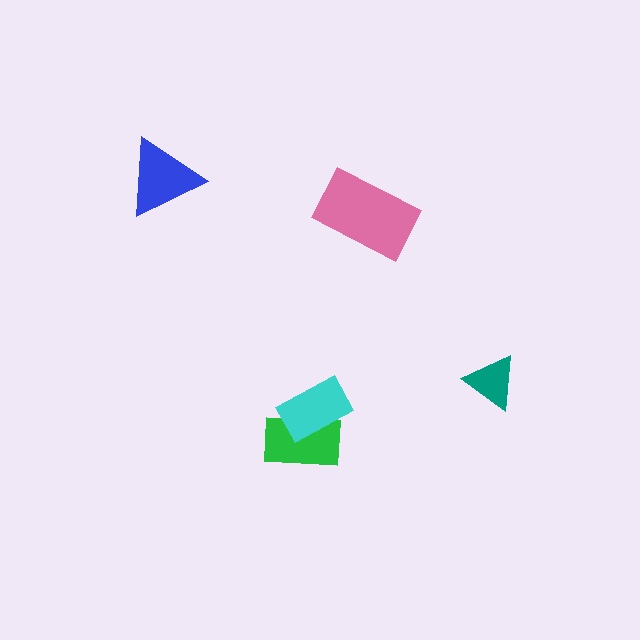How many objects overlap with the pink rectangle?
0 objects overlap with the pink rectangle.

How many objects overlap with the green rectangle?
1 object overlaps with the green rectangle.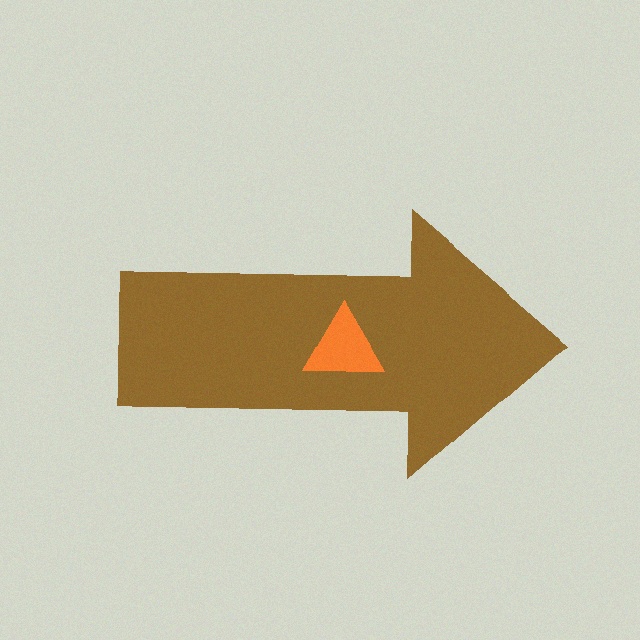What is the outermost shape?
The brown arrow.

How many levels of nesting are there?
2.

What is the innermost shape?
The orange triangle.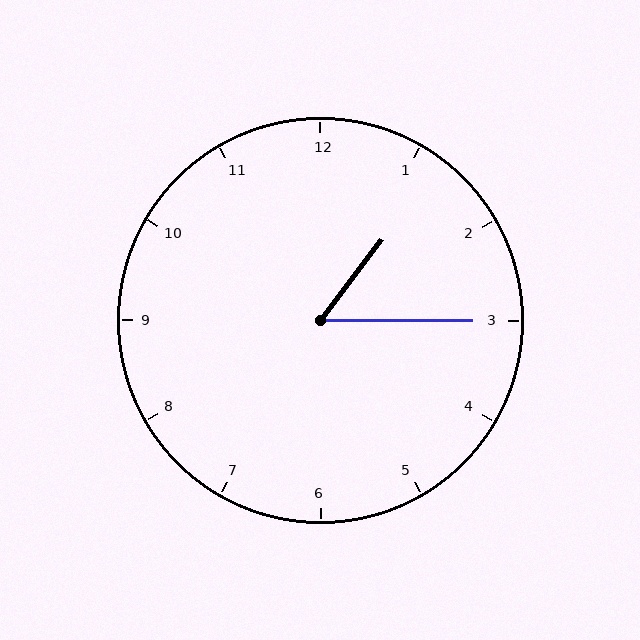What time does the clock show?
1:15.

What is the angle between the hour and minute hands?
Approximately 52 degrees.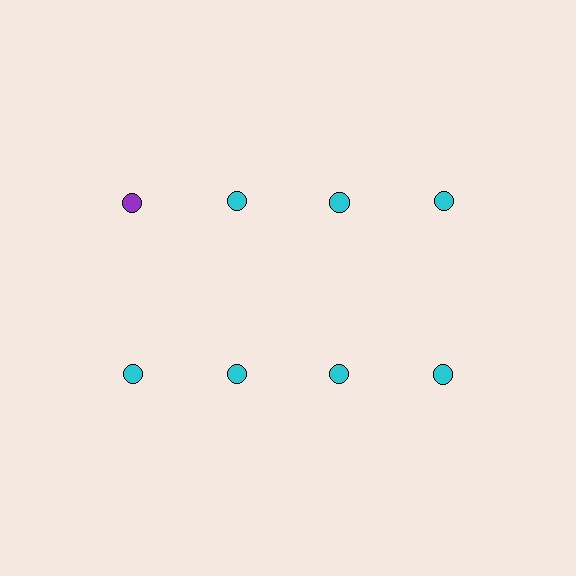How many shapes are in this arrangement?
There are 8 shapes arranged in a grid pattern.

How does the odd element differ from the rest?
It has a different color: purple instead of cyan.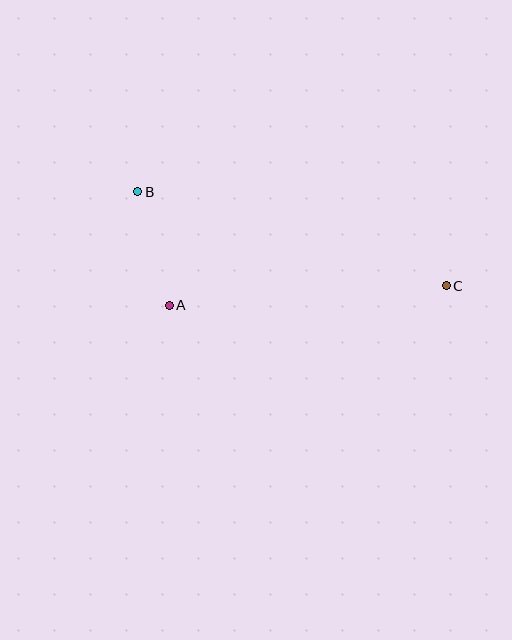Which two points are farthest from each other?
Points B and C are farthest from each other.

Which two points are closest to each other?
Points A and B are closest to each other.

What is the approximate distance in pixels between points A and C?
The distance between A and C is approximately 278 pixels.